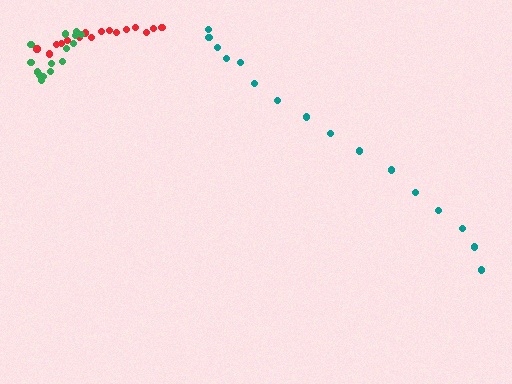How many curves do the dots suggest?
There are 3 distinct paths.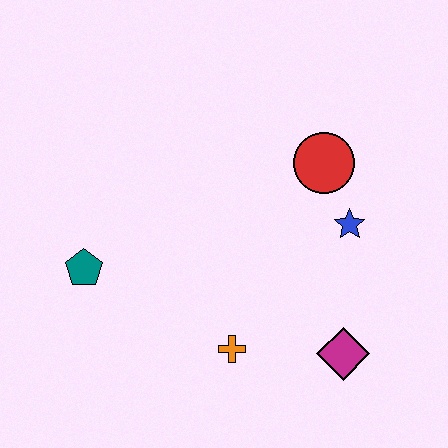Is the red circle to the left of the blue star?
Yes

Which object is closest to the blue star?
The red circle is closest to the blue star.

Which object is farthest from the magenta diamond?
The teal pentagon is farthest from the magenta diamond.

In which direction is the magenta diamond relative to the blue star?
The magenta diamond is below the blue star.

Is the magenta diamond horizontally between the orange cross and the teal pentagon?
No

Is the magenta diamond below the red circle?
Yes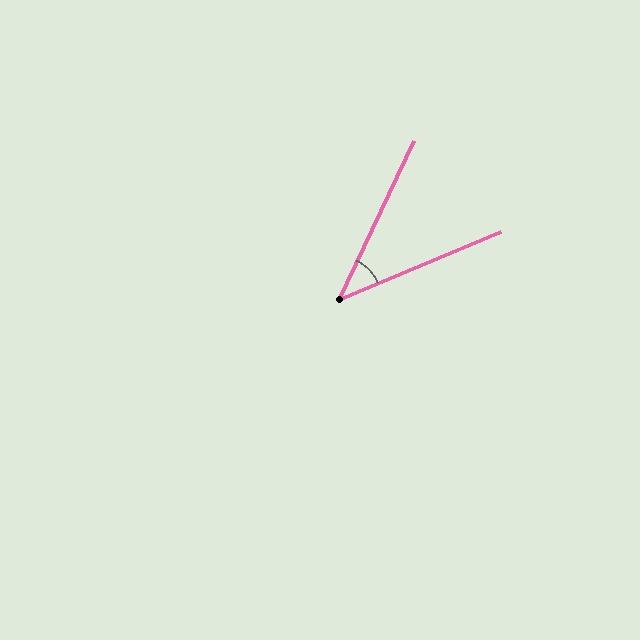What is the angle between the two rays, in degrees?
Approximately 42 degrees.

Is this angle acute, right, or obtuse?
It is acute.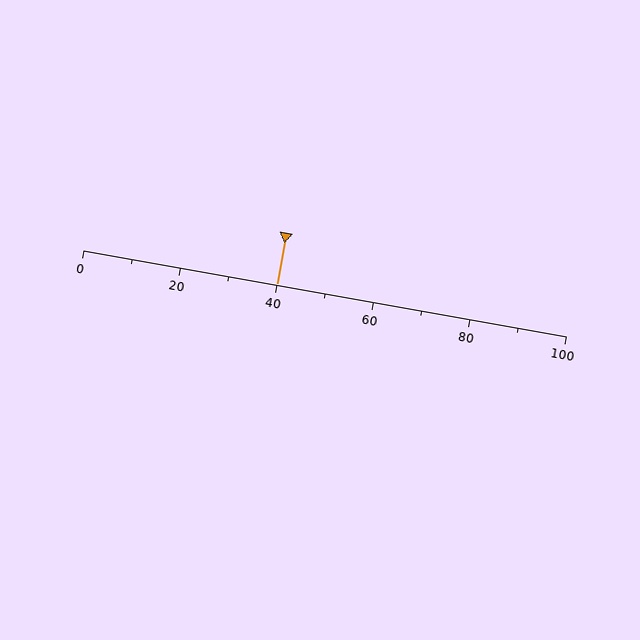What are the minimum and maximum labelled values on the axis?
The axis runs from 0 to 100.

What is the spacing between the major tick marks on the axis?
The major ticks are spaced 20 apart.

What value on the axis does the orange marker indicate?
The marker indicates approximately 40.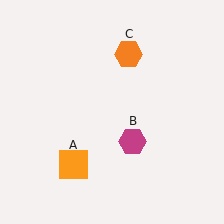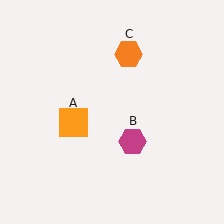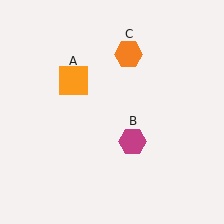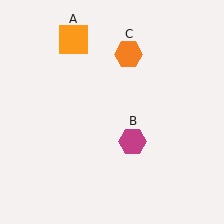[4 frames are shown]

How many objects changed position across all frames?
1 object changed position: orange square (object A).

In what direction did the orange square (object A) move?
The orange square (object A) moved up.